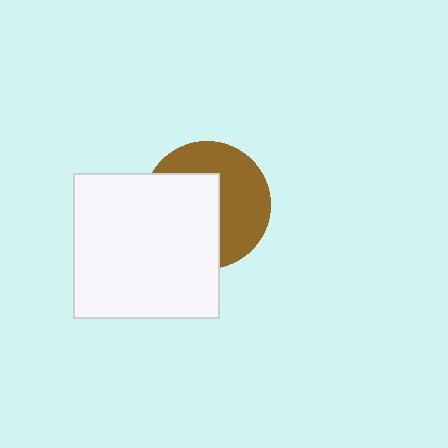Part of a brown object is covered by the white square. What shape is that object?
It is a circle.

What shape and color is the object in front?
The object in front is a white square.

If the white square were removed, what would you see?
You would see the complete brown circle.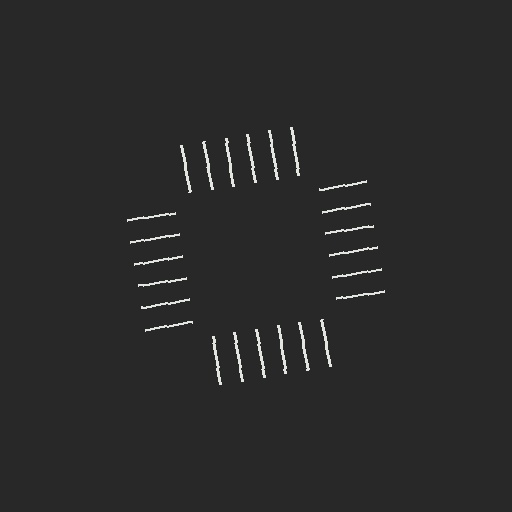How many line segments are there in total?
24 — 6 along each of the 4 edges.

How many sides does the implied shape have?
4 sides — the line-ends trace a square.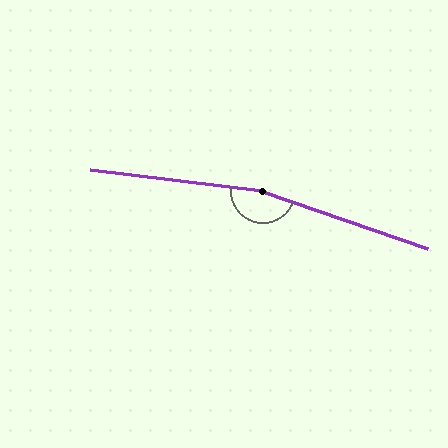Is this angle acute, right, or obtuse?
It is obtuse.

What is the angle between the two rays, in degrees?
Approximately 168 degrees.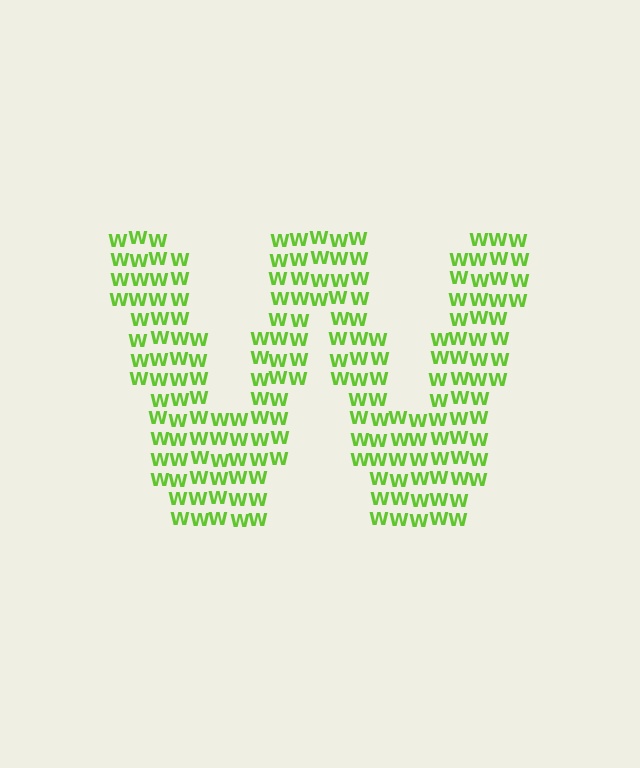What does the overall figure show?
The overall figure shows the letter W.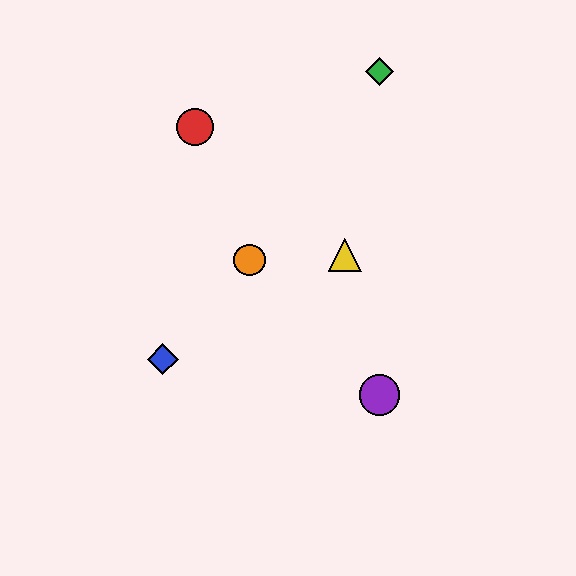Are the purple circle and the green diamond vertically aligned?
Yes, both are at x≈380.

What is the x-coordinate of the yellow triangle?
The yellow triangle is at x≈345.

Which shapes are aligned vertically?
The green diamond, the purple circle are aligned vertically.